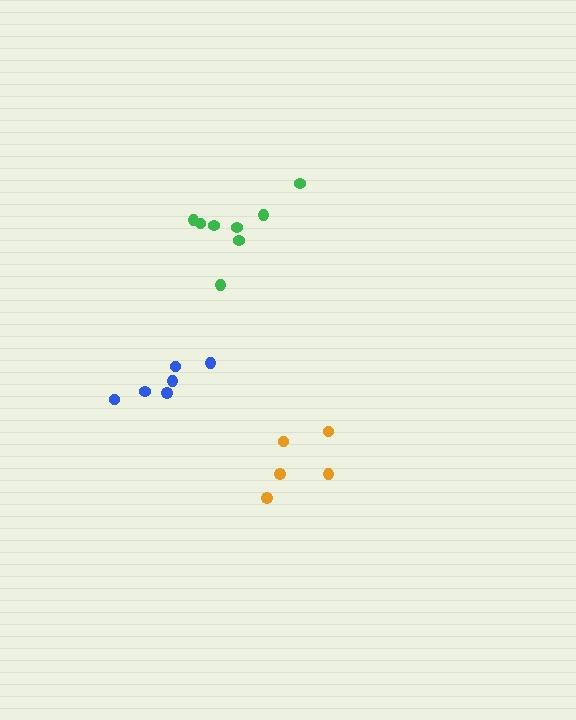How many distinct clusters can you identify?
There are 3 distinct clusters.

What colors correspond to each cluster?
The clusters are colored: green, orange, blue.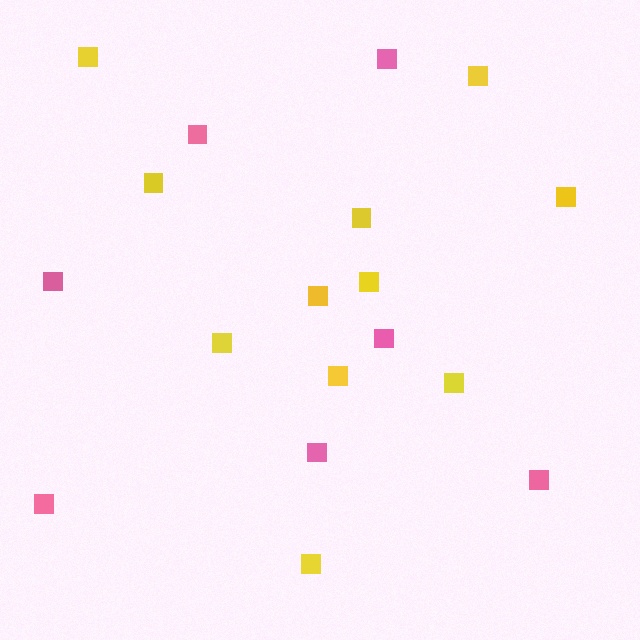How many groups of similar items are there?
There are 2 groups: one group of yellow squares (11) and one group of pink squares (7).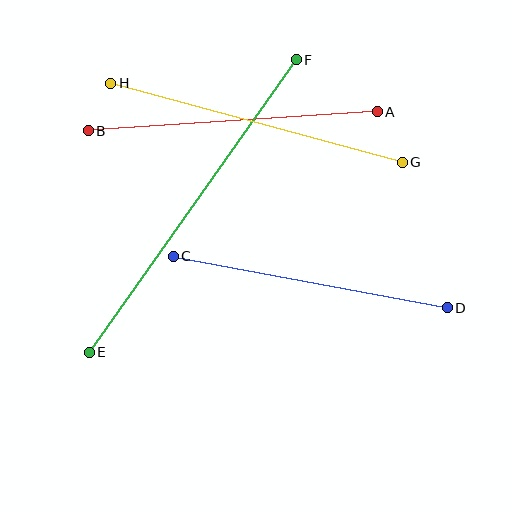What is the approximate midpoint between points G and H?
The midpoint is at approximately (257, 123) pixels.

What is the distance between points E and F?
The distance is approximately 358 pixels.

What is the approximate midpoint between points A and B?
The midpoint is at approximately (233, 121) pixels.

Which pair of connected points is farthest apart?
Points E and F are farthest apart.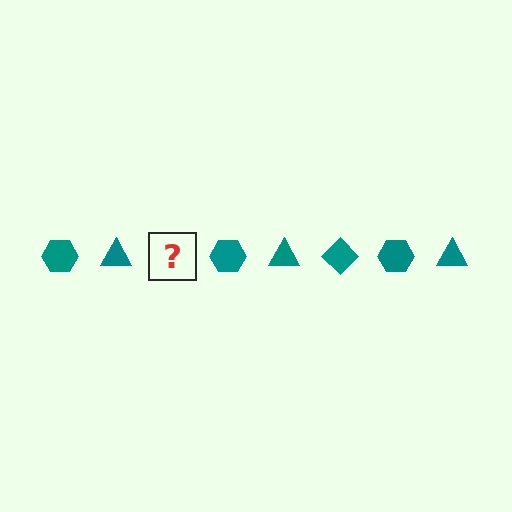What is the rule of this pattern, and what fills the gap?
The rule is that the pattern cycles through hexagon, triangle, diamond shapes in teal. The gap should be filled with a teal diamond.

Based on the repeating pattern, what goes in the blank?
The blank should be a teal diamond.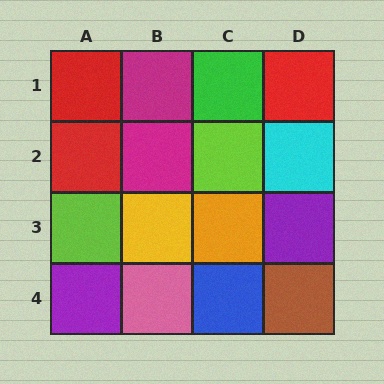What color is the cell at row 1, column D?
Red.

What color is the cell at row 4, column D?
Brown.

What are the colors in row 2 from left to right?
Red, magenta, lime, cyan.